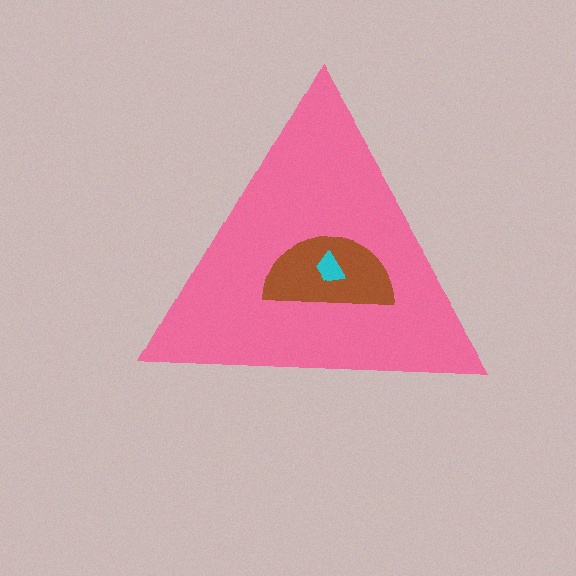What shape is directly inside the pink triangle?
The brown semicircle.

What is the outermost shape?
The pink triangle.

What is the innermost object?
The cyan trapezoid.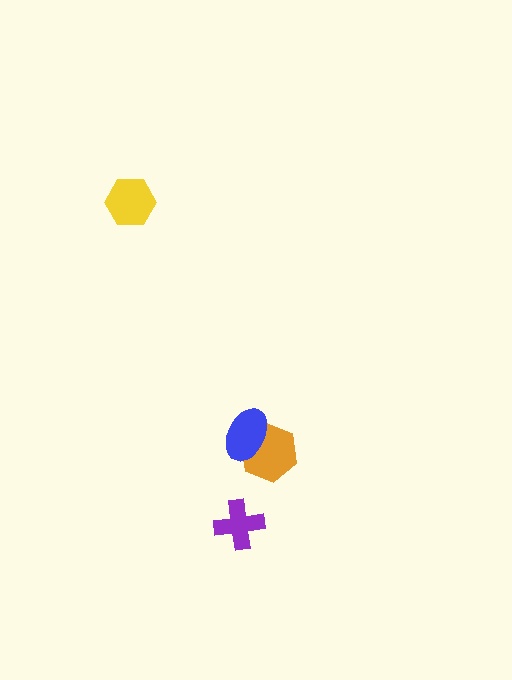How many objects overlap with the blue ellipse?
1 object overlaps with the blue ellipse.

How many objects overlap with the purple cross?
0 objects overlap with the purple cross.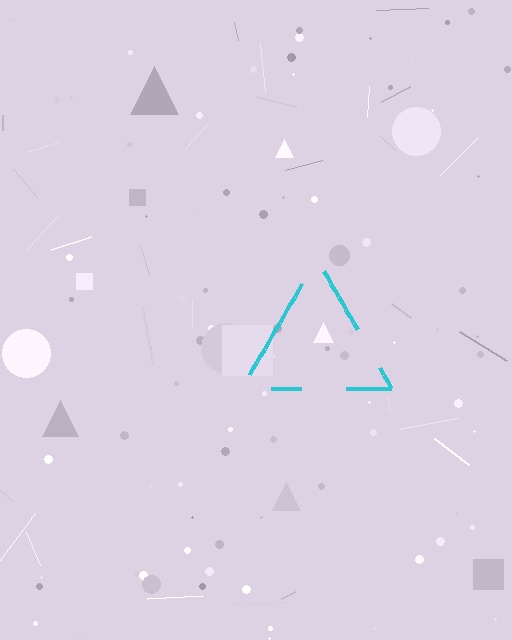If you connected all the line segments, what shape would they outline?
They would outline a triangle.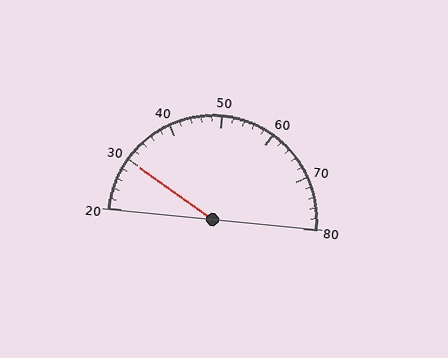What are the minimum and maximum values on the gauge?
The gauge ranges from 20 to 80.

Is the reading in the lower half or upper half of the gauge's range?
The reading is in the lower half of the range (20 to 80).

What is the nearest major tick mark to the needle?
The nearest major tick mark is 30.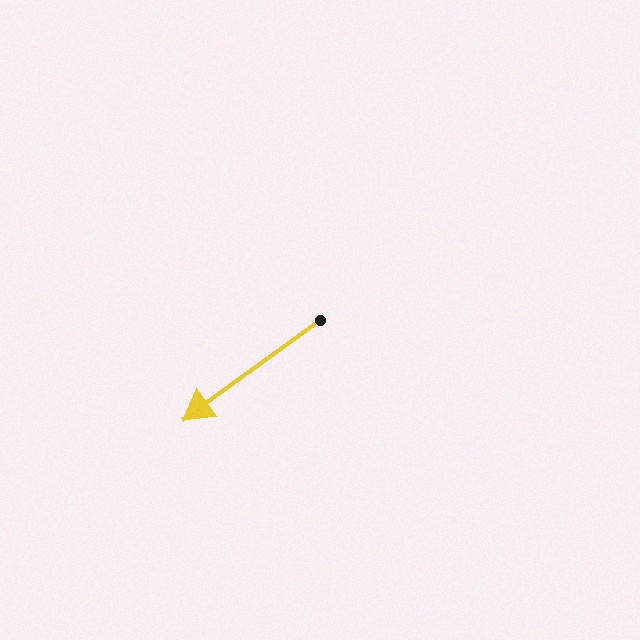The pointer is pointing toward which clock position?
Roughly 8 o'clock.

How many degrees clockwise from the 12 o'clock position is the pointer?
Approximately 234 degrees.